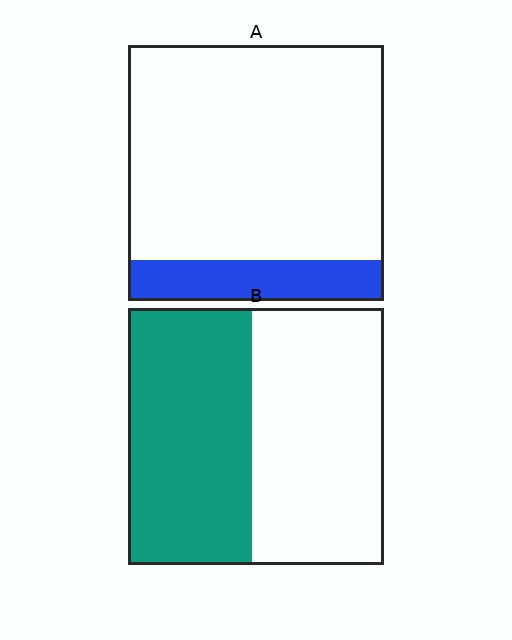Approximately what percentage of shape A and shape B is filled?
A is approximately 15% and B is approximately 50%.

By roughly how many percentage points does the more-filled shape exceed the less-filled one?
By roughly 30 percentage points (B over A).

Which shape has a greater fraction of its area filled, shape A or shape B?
Shape B.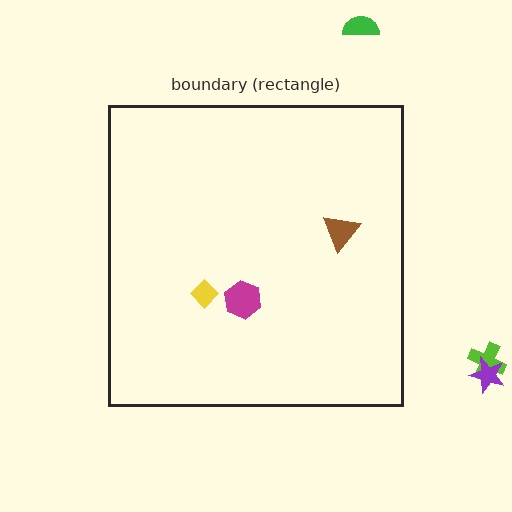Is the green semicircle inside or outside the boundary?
Outside.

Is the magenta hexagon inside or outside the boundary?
Inside.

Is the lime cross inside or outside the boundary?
Outside.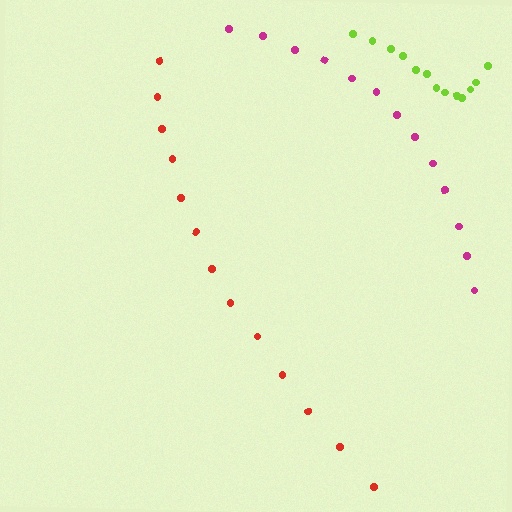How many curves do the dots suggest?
There are 3 distinct paths.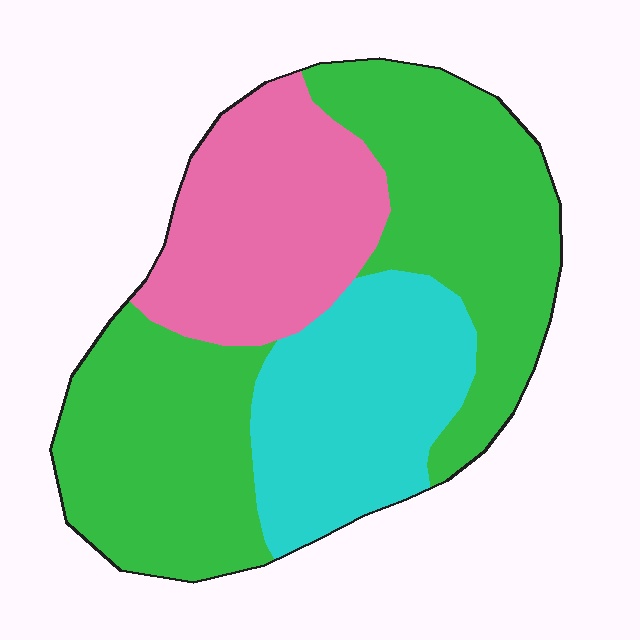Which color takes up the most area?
Green, at roughly 50%.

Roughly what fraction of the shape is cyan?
Cyan takes up about one quarter (1/4) of the shape.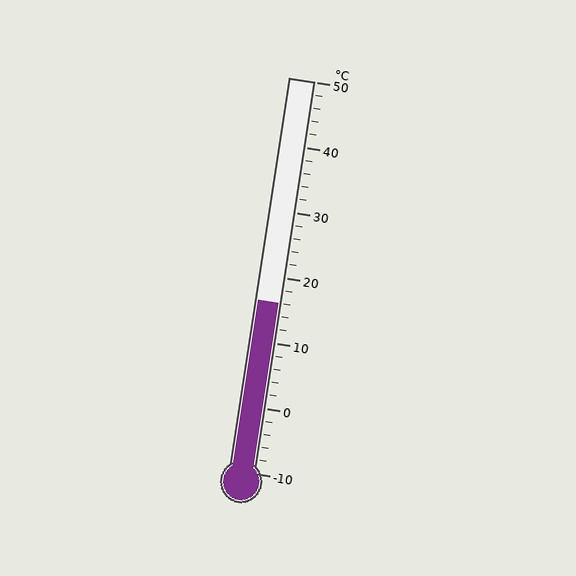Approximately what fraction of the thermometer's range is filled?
The thermometer is filled to approximately 45% of its range.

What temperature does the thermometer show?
The thermometer shows approximately 16°C.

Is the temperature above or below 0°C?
The temperature is above 0°C.